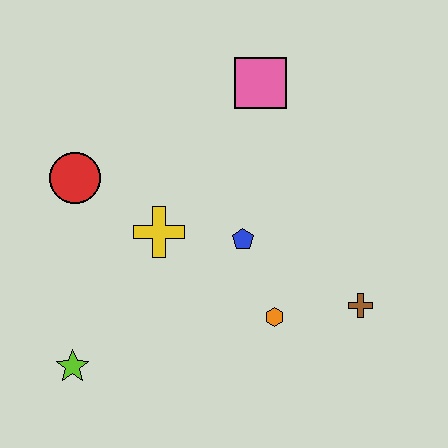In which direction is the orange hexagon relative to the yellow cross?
The orange hexagon is to the right of the yellow cross.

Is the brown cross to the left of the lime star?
No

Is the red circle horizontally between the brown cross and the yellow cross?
No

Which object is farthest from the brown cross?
The red circle is farthest from the brown cross.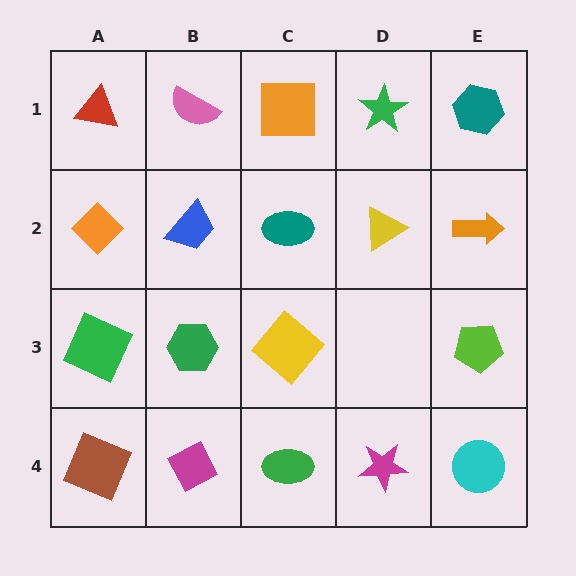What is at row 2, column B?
A blue trapezoid.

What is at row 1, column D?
A green star.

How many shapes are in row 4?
5 shapes.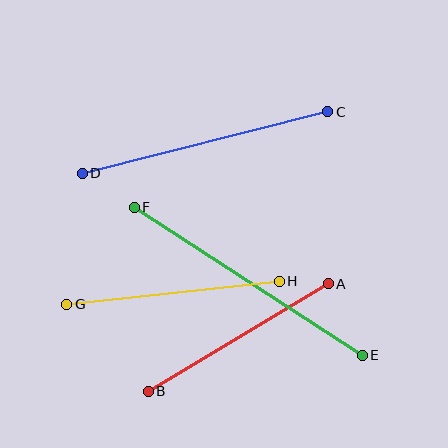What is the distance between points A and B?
The distance is approximately 209 pixels.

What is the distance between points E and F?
The distance is approximately 272 pixels.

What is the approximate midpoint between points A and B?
The midpoint is at approximately (238, 337) pixels.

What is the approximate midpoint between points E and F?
The midpoint is at approximately (248, 281) pixels.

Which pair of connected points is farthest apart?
Points E and F are farthest apart.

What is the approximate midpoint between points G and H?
The midpoint is at approximately (173, 293) pixels.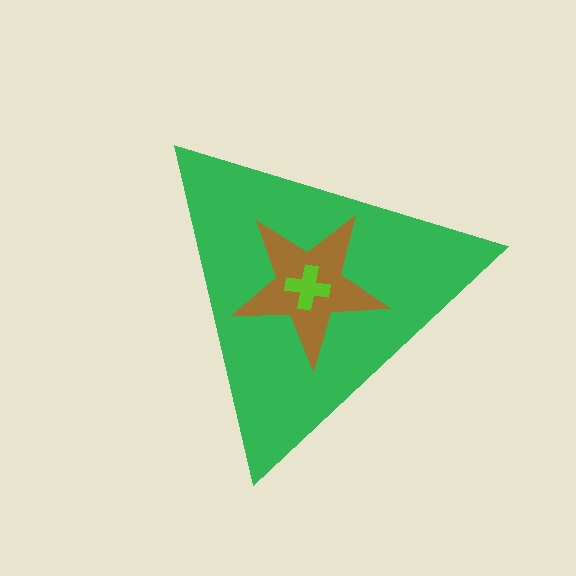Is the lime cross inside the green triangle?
Yes.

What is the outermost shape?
The green triangle.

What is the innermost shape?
The lime cross.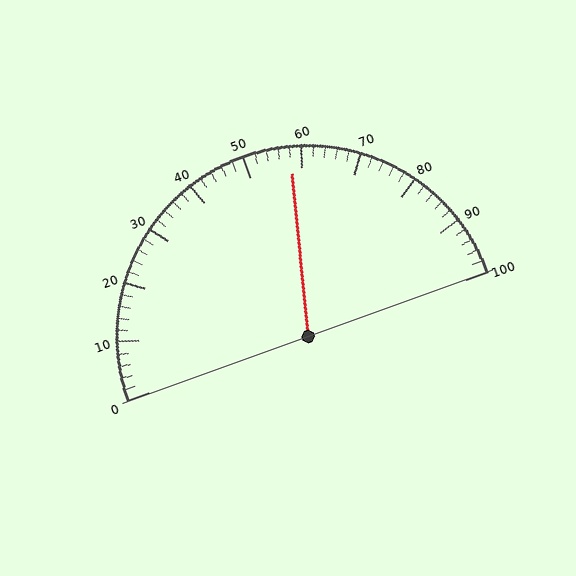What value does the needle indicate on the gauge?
The needle indicates approximately 58.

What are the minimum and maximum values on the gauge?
The gauge ranges from 0 to 100.